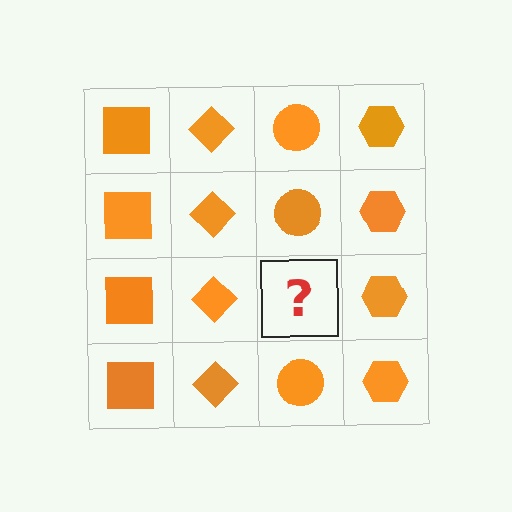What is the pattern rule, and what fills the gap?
The rule is that each column has a consistent shape. The gap should be filled with an orange circle.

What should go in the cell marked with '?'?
The missing cell should contain an orange circle.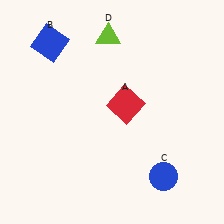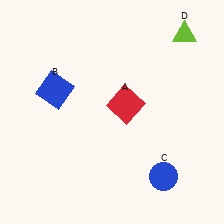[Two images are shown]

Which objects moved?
The objects that moved are: the blue square (B), the lime triangle (D).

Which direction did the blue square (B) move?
The blue square (B) moved down.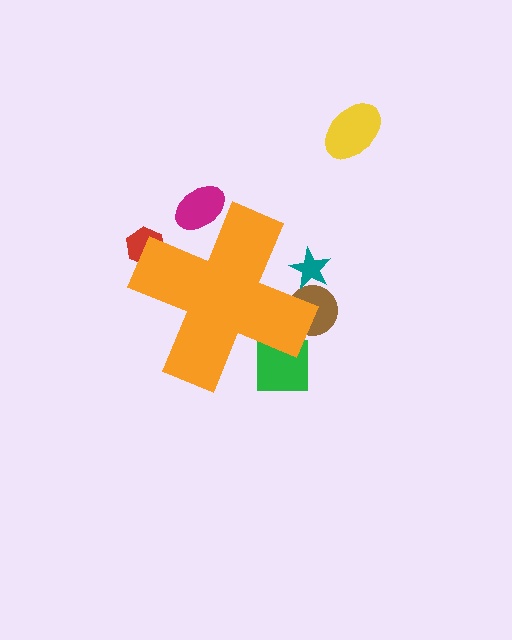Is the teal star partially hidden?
Yes, the teal star is partially hidden behind the orange cross.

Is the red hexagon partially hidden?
Yes, the red hexagon is partially hidden behind the orange cross.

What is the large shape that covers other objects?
An orange cross.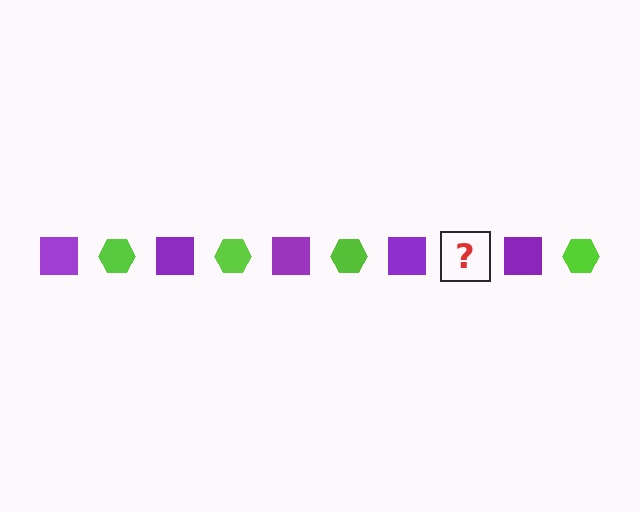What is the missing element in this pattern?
The missing element is a lime hexagon.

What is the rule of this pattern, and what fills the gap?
The rule is that the pattern alternates between purple square and lime hexagon. The gap should be filled with a lime hexagon.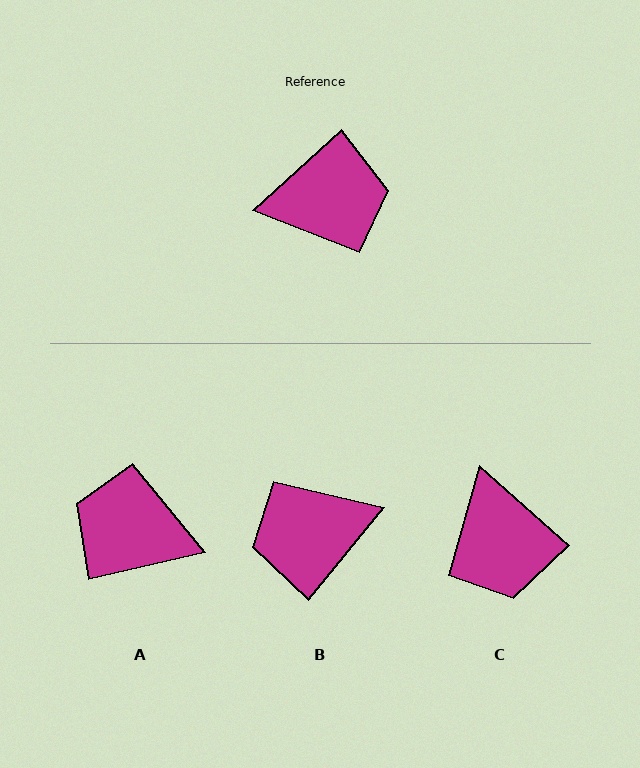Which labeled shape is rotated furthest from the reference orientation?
B, about 171 degrees away.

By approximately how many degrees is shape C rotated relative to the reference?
Approximately 84 degrees clockwise.